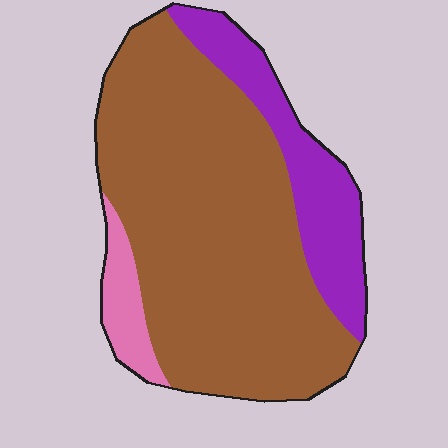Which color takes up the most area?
Brown, at roughly 75%.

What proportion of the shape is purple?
Purple takes up about one fifth (1/5) of the shape.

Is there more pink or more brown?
Brown.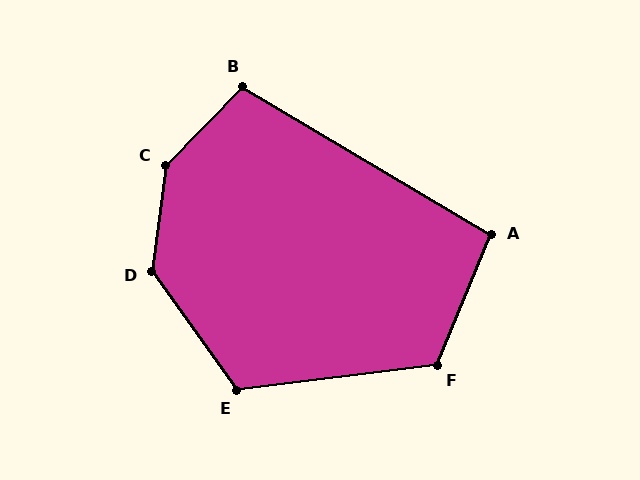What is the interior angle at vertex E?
Approximately 119 degrees (obtuse).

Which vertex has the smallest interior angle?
A, at approximately 98 degrees.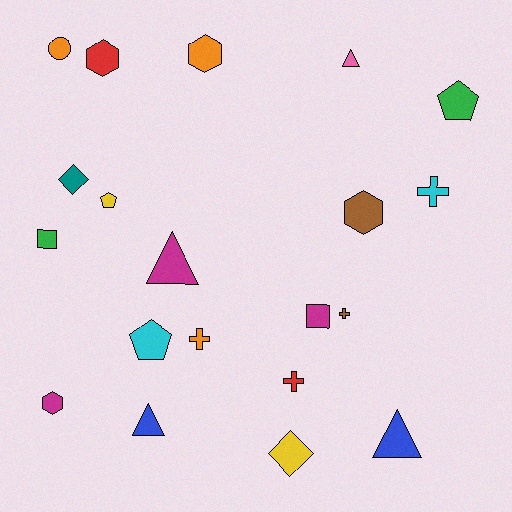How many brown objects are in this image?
There are 2 brown objects.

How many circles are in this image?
There is 1 circle.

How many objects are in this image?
There are 20 objects.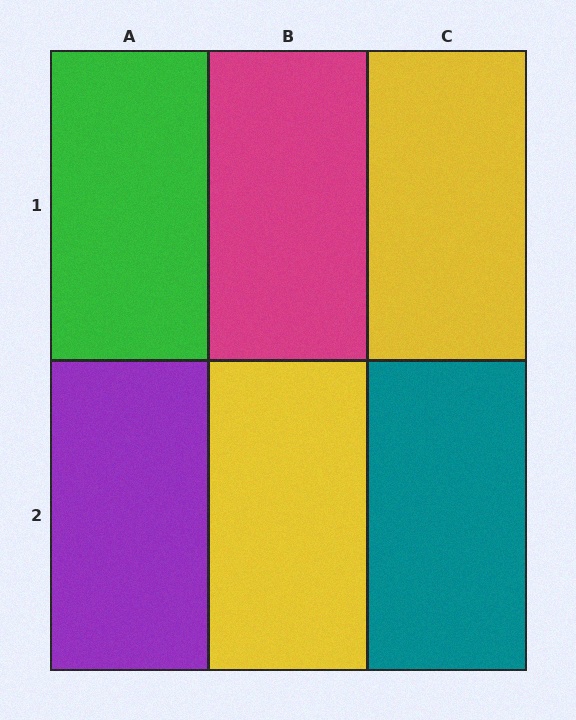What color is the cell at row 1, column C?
Yellow.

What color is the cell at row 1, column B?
Magenta.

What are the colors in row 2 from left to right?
Purple, yellow, teal.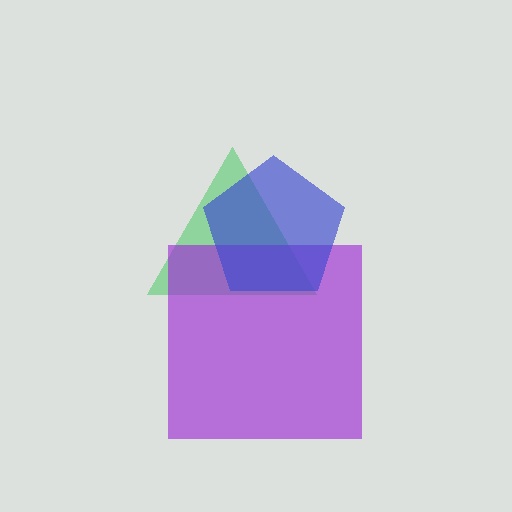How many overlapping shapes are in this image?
There are 3 overlapping shapes in the image.